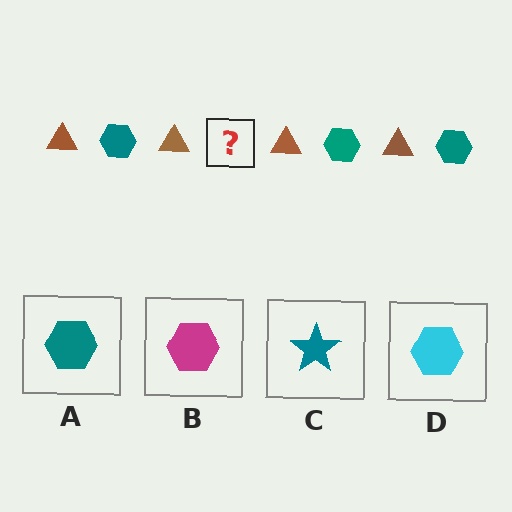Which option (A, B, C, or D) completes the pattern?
A.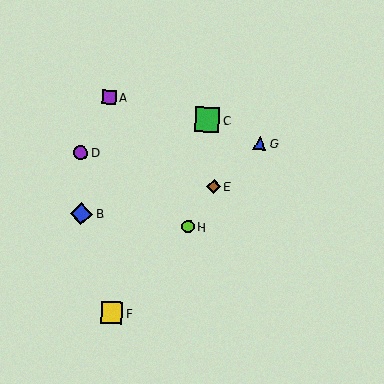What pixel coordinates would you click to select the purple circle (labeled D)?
Click at (80, 153) to select the purple circle D.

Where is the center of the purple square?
The center of the purple square is at (109, 97).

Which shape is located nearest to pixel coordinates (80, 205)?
The blue diamond (labeled B) at (82, 214) is nearest to that location.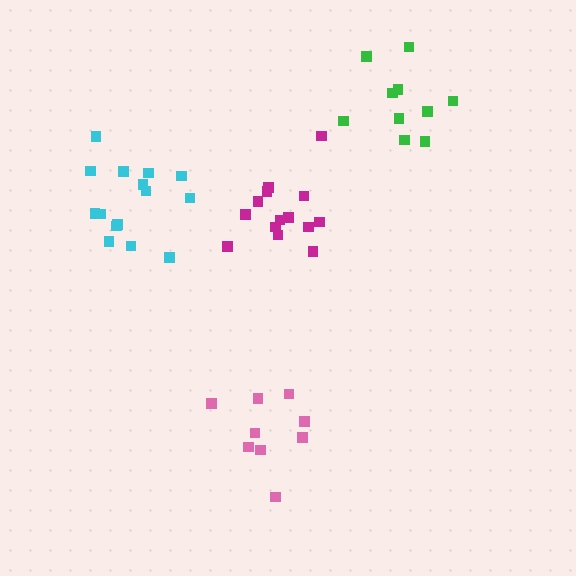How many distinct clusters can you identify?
There are 4 distinct clusters.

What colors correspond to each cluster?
The clusters are colored: green, cyan, pink, magenta.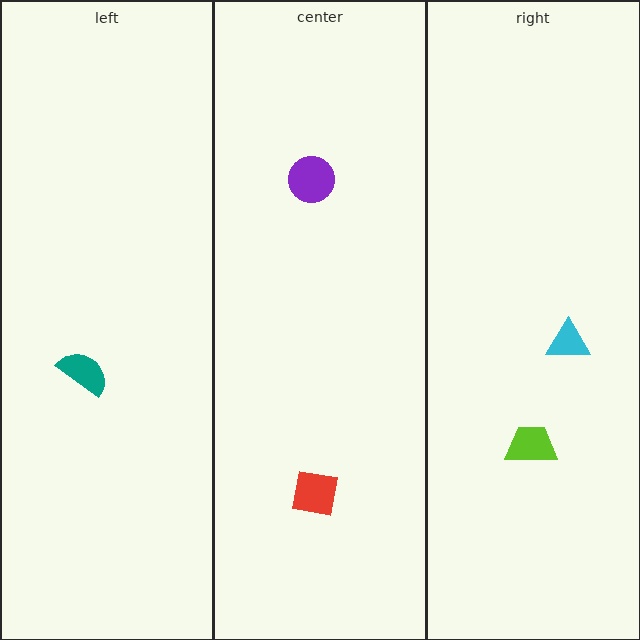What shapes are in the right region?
The cyan triangle, the lime trapezoid.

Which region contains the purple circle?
The center region.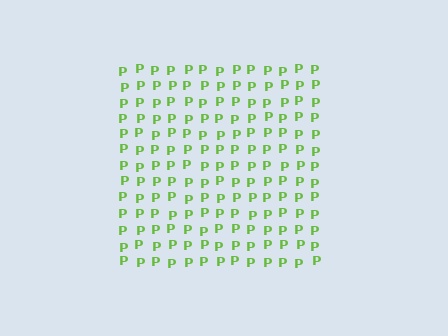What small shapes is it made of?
It is made of small letter P's.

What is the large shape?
The large shape is a square.